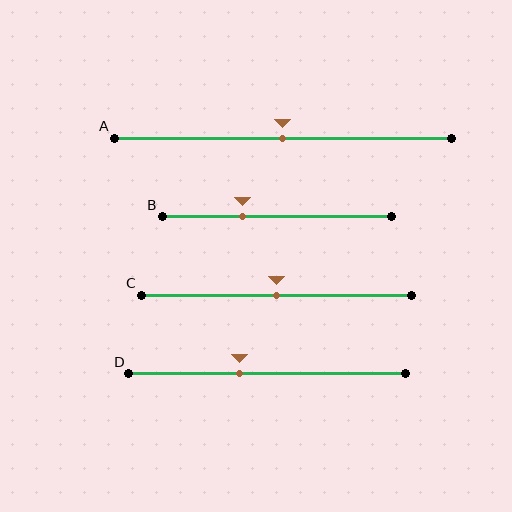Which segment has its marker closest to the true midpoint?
Segment A has its marker closest to the true midpoint.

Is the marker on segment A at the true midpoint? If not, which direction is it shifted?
Yes, the marker on segment A is at the true midpoint.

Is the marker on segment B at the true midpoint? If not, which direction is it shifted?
No, the marker on segment B is shifted to the left by about 15% of the segment length.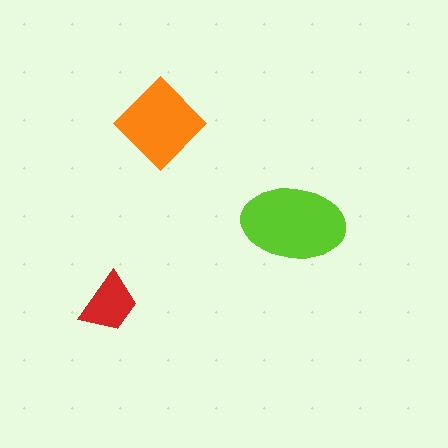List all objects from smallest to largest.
The red trapezoid, the orange diamond, the lime ellipse.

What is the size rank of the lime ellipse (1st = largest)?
1st.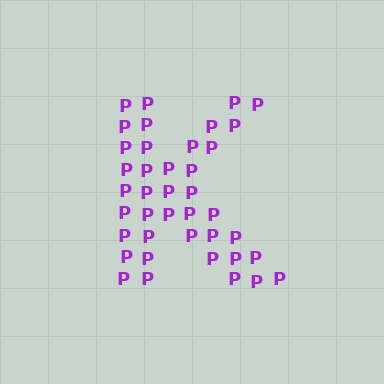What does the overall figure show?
The overall figure shows the letter K.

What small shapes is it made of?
It is made of small letter P's.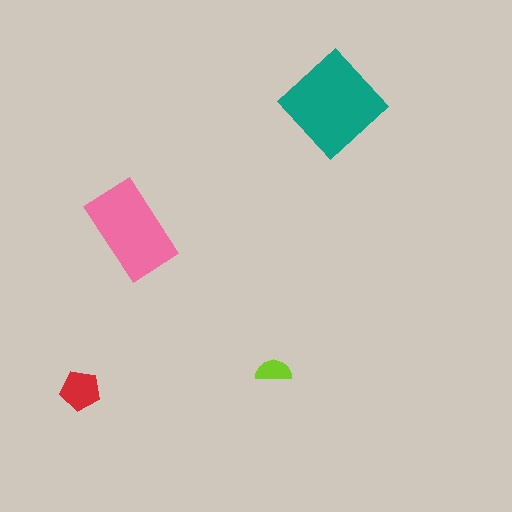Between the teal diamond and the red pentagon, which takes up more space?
The teal diamond.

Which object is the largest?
The teal diamond.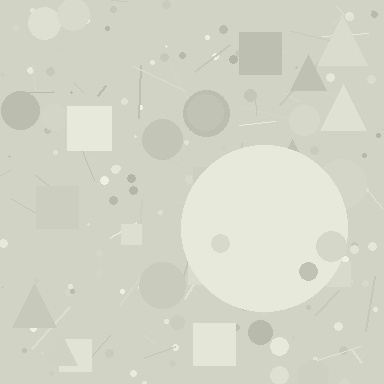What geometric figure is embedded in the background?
A circle is embedded in the background.